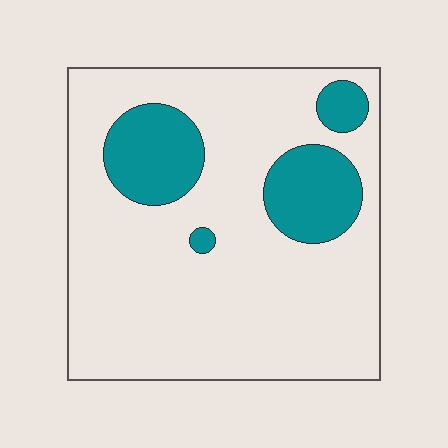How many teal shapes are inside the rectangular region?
4.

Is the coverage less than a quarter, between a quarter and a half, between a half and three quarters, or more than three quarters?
Less than a quarter.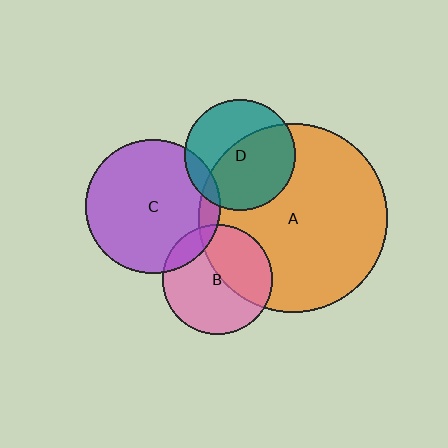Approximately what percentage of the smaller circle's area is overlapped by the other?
Approximately 40%.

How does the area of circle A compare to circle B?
Approximately 3.0 times.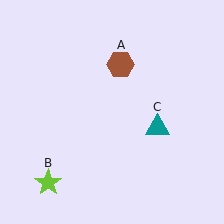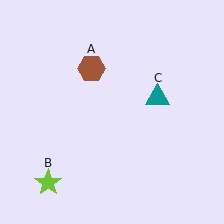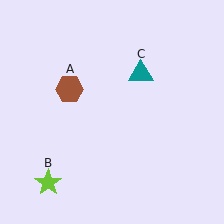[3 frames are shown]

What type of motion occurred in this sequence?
The brown hexagon (object A), teal triangle (object C) rotated counterclockwise around the center of the scene.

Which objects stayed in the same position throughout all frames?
Lime star (object B) remained stationary.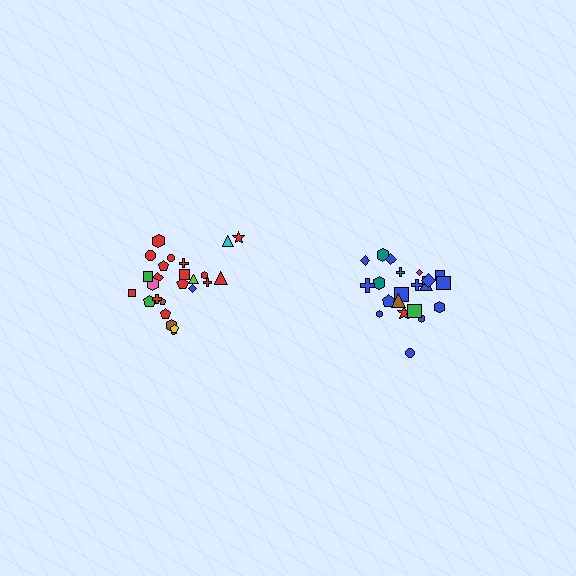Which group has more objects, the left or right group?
The left group.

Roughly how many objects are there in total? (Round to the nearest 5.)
Roughly 45 objects in total.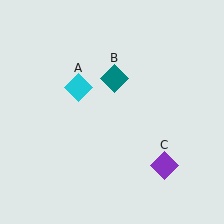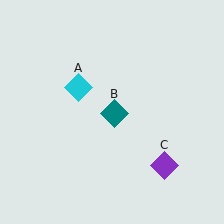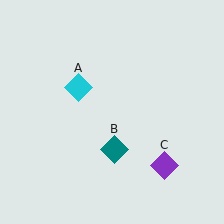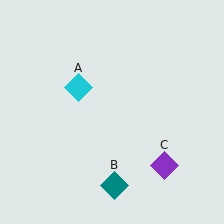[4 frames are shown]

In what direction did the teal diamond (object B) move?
The teal diamond (object B) moved down.